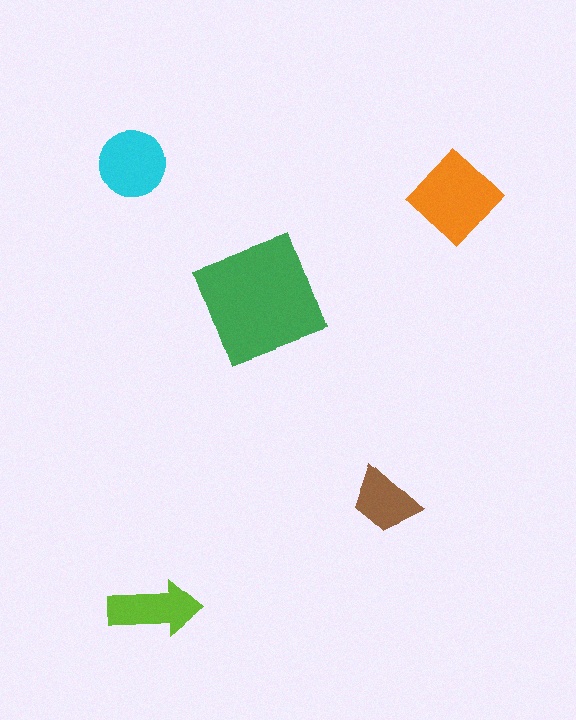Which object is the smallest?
The brown trapezoid.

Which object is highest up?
The cyan circle is topmost.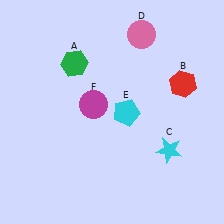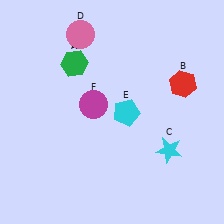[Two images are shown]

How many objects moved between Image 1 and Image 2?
1 object moved between the two images.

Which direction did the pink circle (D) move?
The pink circle (D) moved left.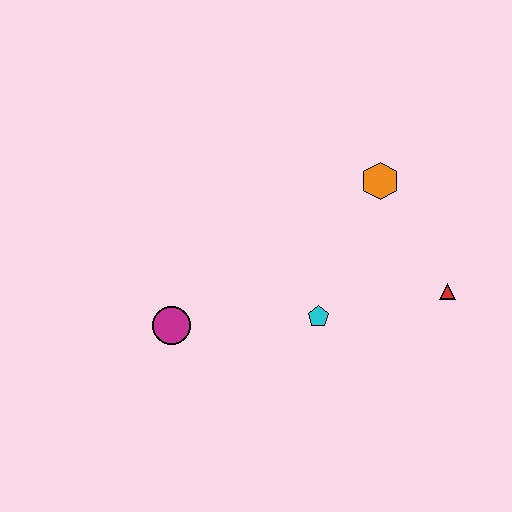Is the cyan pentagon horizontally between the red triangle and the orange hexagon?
No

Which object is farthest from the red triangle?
The magenta circle is farthest from the red triangle.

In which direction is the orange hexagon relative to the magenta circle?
The orange hexagon is to the right of the magenta circle.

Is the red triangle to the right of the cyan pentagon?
Yes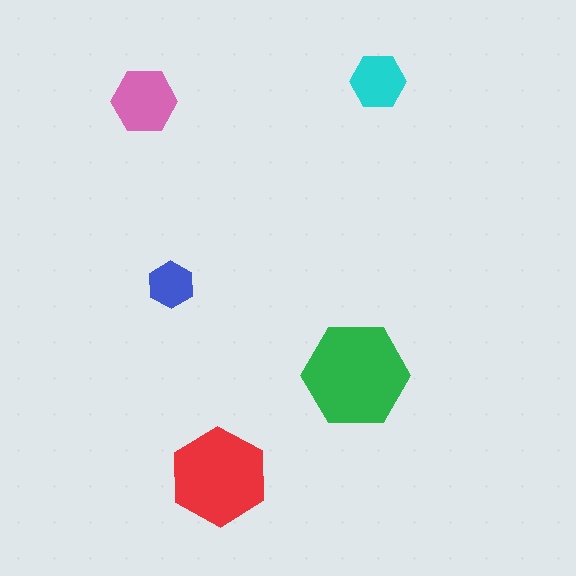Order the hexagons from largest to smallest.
the green one, the red one, the pink one, the cyan one, the blue one.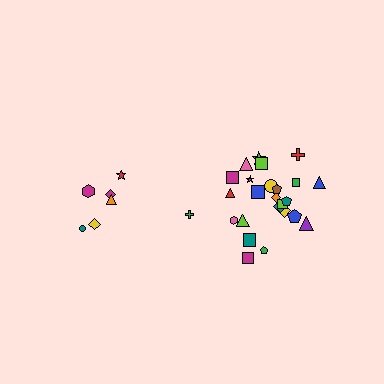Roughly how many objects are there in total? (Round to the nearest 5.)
Roughly 30 objects in total.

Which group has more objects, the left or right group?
The right group.